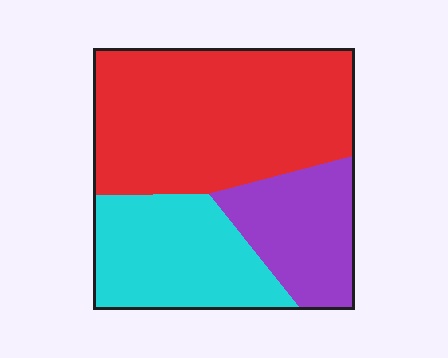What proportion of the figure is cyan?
Cyan covers 27% of the figure.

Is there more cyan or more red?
Red.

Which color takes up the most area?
Red, at roughly 50%.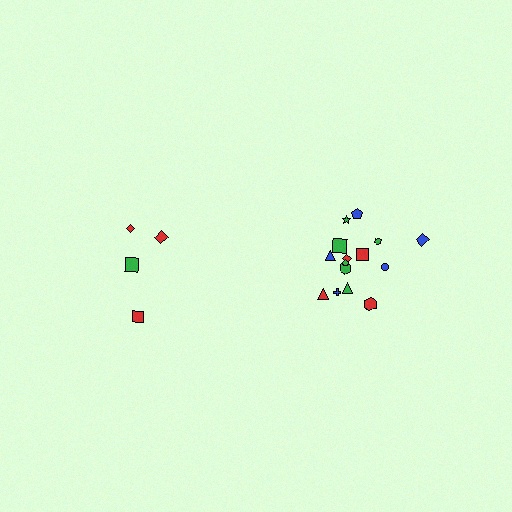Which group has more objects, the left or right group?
The right group.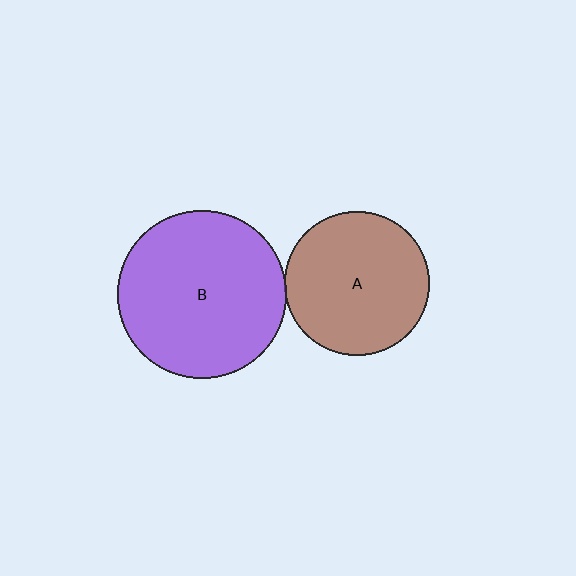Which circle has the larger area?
Circle B (purple).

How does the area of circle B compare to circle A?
Approximately 1.4 times.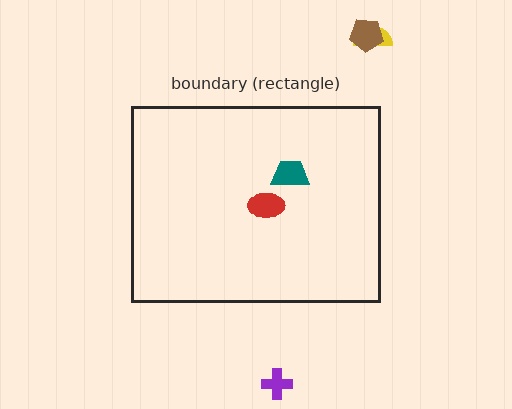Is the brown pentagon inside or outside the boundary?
Outside.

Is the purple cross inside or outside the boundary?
Outside.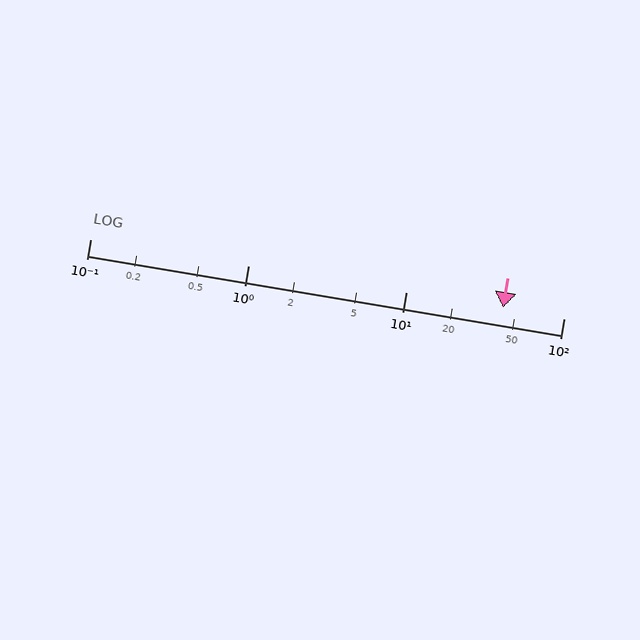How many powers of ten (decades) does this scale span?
The scale spans 3 decades, from 0.1 to 100.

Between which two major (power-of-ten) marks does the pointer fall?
The pointer is between 10 and 100.